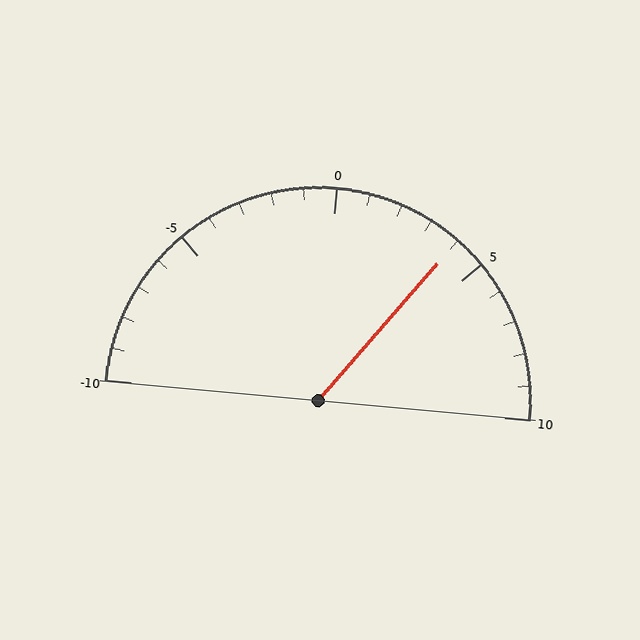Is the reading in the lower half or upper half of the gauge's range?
The reading is in the upper half of the range (-10 to 10).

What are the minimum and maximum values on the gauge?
The gauge ranges from -10 to 10.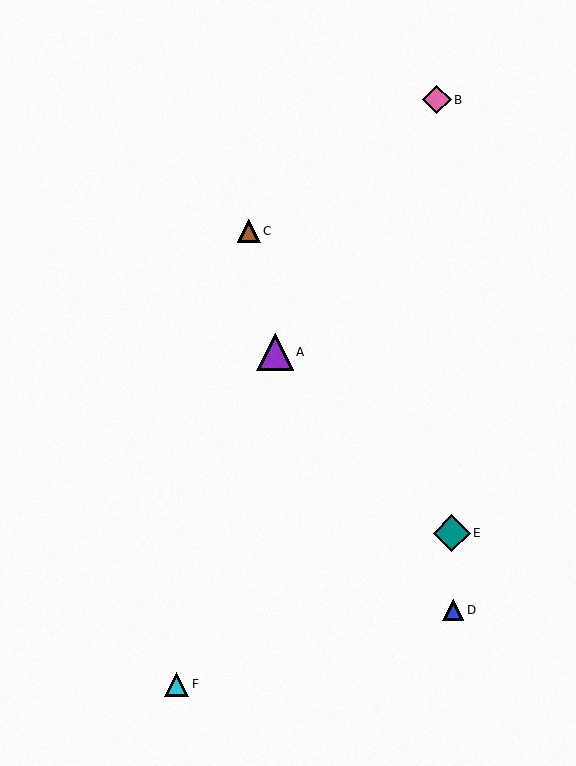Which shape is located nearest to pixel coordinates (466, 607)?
The blue triangle (labeled D) at (453, 610) is nearest to that location.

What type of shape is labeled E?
Shape E is a teal diamond.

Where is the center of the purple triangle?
The center of the purple triangle is at (275, 352).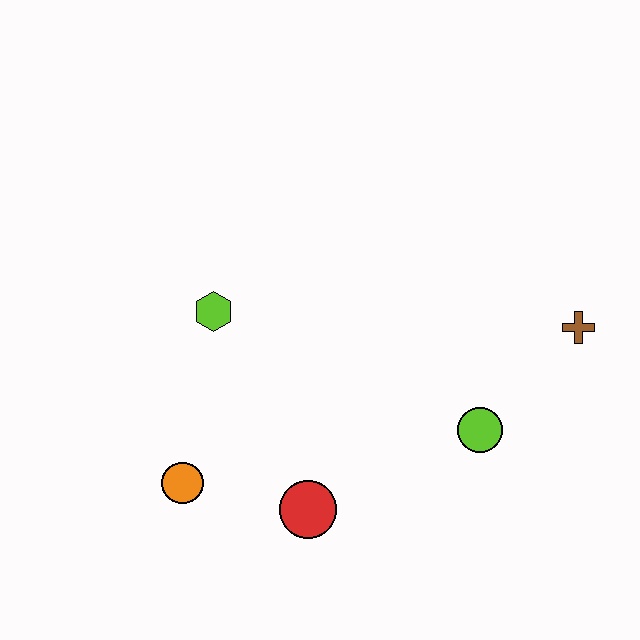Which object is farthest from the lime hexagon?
The brown cross is farthest from the lime hexagon.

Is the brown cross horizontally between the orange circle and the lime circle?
No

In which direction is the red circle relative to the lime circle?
The red circle is to the left of the lime circle.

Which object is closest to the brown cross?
The lime circle is closest to the brown cross.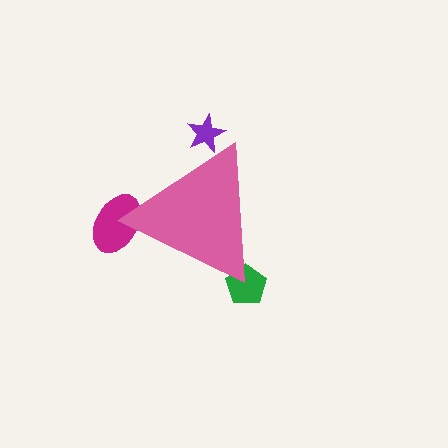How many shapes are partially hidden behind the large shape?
3 shapes are partially hidden.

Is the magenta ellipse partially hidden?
Yes, the magenta ellipse is partially hidden behind the pink triangle.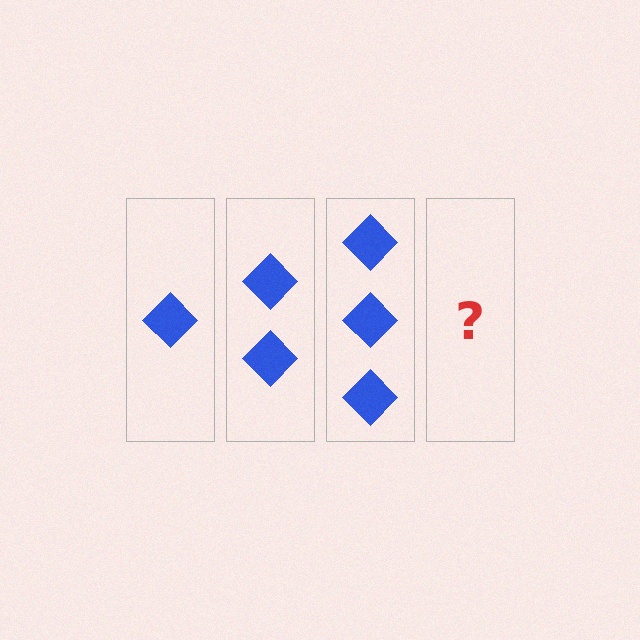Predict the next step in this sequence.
The next step is 4 diamonds.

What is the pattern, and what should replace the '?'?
The pattern is that each step adds one more diamond. The '?' should be 4 diamonds.